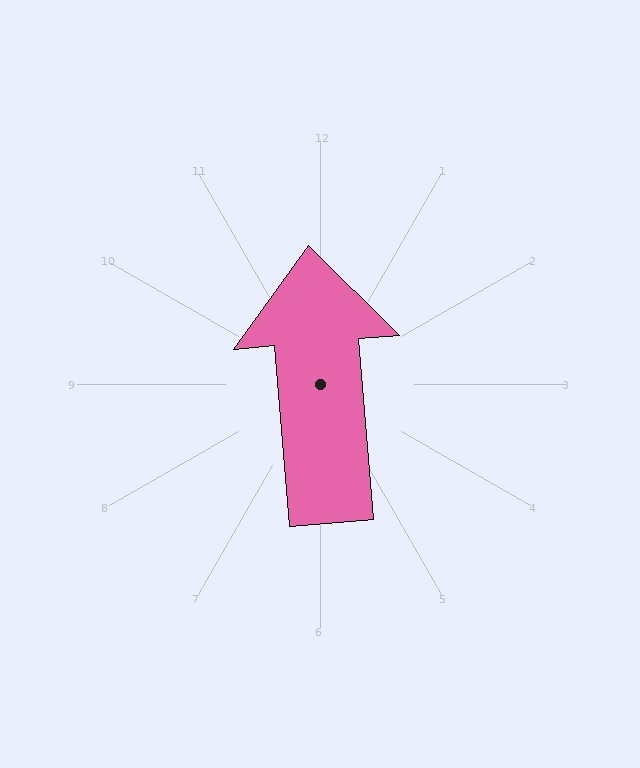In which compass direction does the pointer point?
North.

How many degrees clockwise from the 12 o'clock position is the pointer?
Approximately 355 degrees.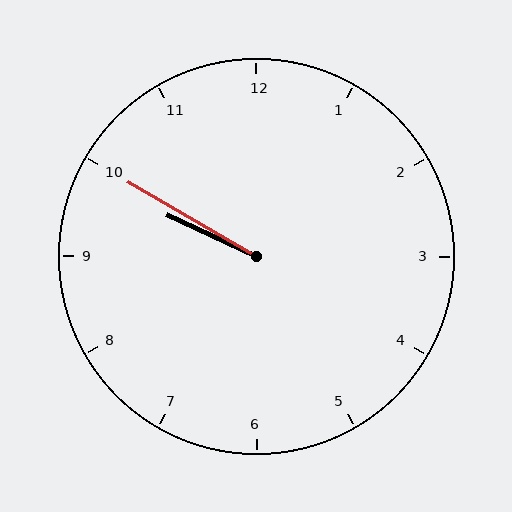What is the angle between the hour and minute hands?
Approximately 5 degrees.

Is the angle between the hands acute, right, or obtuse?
It is acute.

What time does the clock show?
9:50.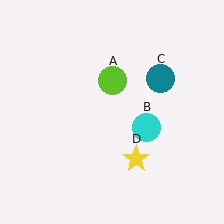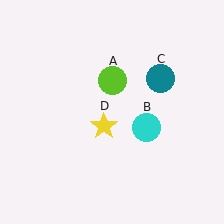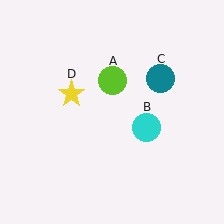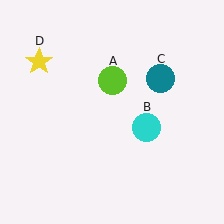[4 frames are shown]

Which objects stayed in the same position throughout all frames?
Lime circle (object A) and cyan circle (object B) and teal circle (object C) remained stationary.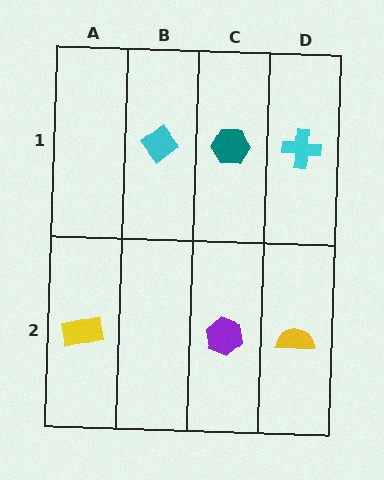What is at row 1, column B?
A cyan diamond.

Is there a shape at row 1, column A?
No, that cell is empty.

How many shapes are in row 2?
3 shapes.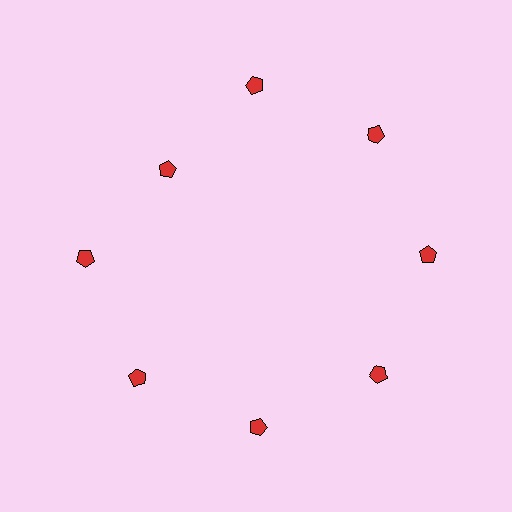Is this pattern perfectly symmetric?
No. The 8 red pentagons are arranged in a ring, but one element near the 10 o'clock position is pulled inward toward the center, breaking the 8-fold rotational symmetry.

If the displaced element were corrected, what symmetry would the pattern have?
It would have 8-fold rotational symmetry — the pattern would map onto itself every 45 degrees.